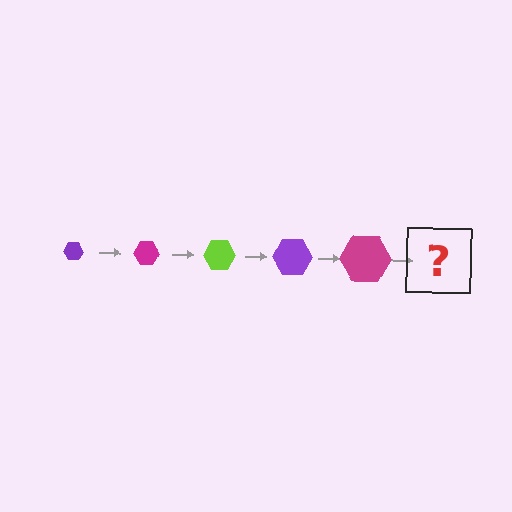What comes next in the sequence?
The next element should be a lime hexagon, larger than the previous one.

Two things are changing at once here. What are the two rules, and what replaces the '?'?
The two rules are that the hexagon grows larger each step and the color cycles through purple, magenta, and lime. The '?' should be a lime hexagon, larger than the previous one.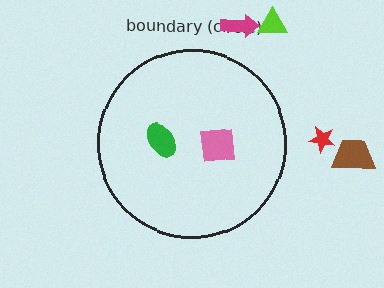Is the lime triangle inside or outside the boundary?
Outside.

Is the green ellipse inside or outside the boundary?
Inside.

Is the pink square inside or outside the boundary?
Inside.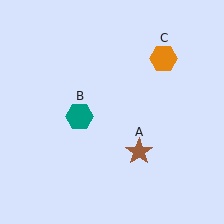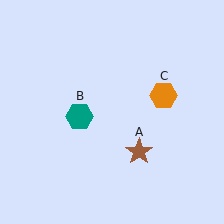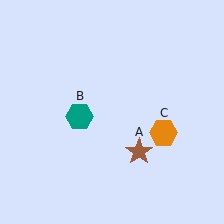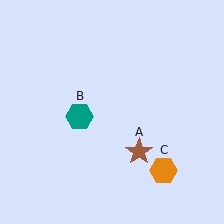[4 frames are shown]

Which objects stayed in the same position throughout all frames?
Brown star (object A) and teal hexagon (object B) remained stationary.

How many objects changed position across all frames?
1 object changed position: orange hexagon (object C).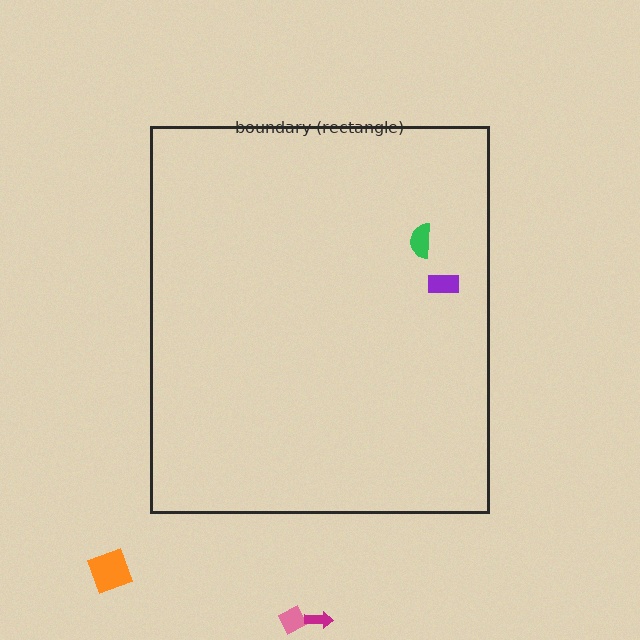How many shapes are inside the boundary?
2 inside, 3 outside.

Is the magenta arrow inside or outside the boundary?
Outside.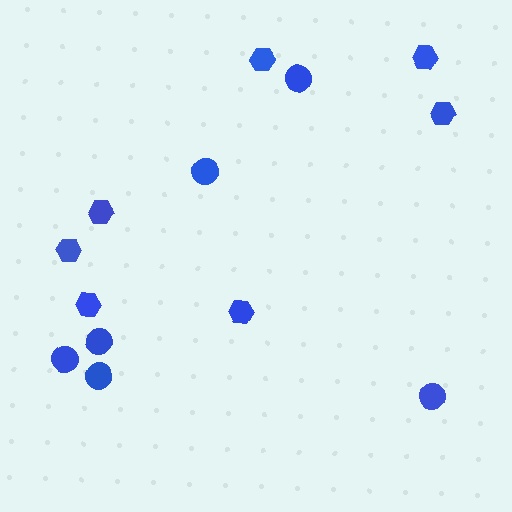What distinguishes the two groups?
There are 2 groups: one group of hexagons (7) and one group of circles (6).